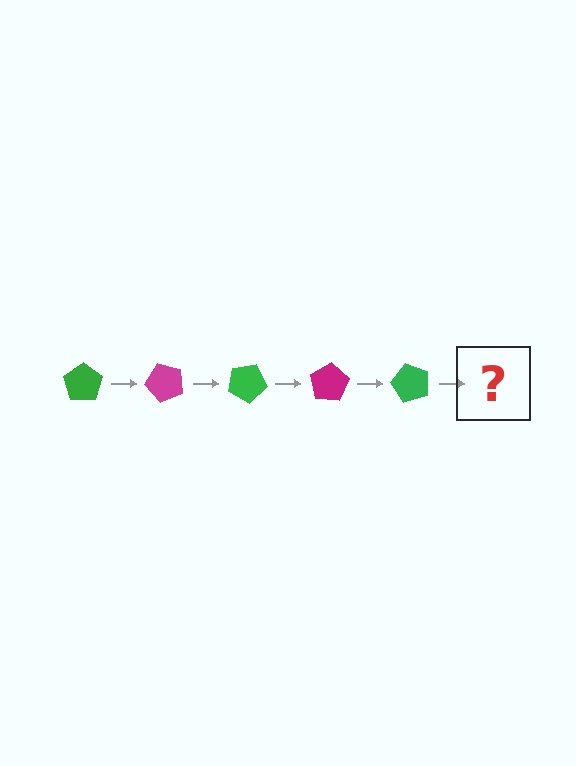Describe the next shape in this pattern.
It should be a magenta pentagon, rotated 250 degrees from the start.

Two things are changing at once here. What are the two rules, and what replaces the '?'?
The two rules are that it rotates 50 degrees each step and the color cycles through green and magenta. The '?' should be a magenta pentagon, rotated 250 degrees from the start.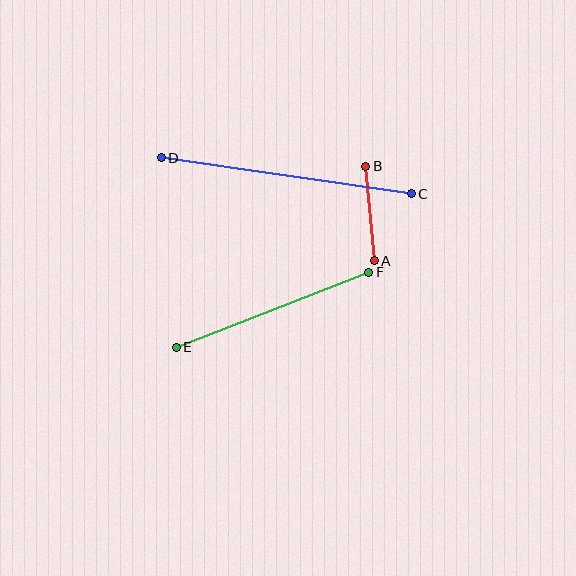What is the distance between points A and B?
The distance is approximately 95 pixels.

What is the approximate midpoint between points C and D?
The midpoint is at approximately (286, 176) pixels.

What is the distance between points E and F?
The distance is approximately 206 pixels.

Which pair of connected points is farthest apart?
Points C and D are farthest apart.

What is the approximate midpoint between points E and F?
The midpoint is at approximately (272, 310) pixels.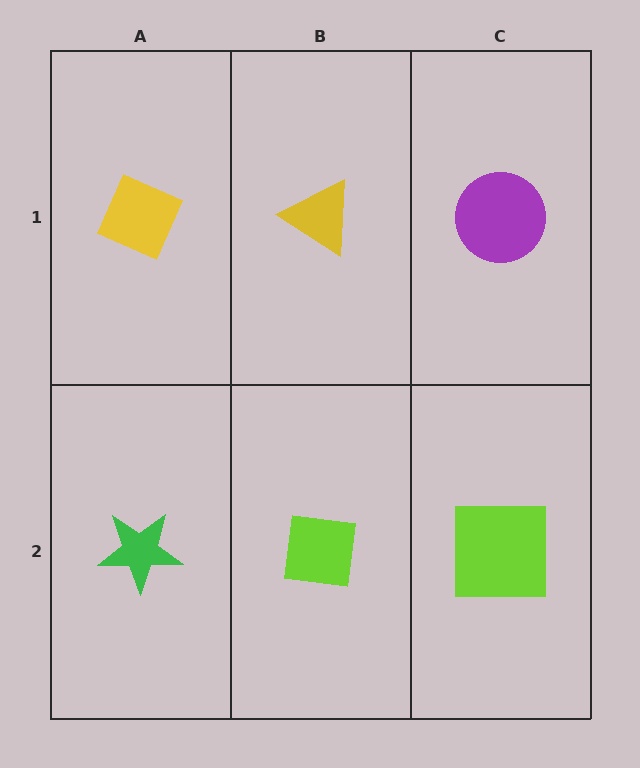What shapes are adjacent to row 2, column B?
A yellow triangle (row 1, column B), a green star (row 2, column A), a lime square (row 2, column C).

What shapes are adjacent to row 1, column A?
A green star (row 2, column A), a yellow triangle (row 1, column B).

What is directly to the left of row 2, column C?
A lime square.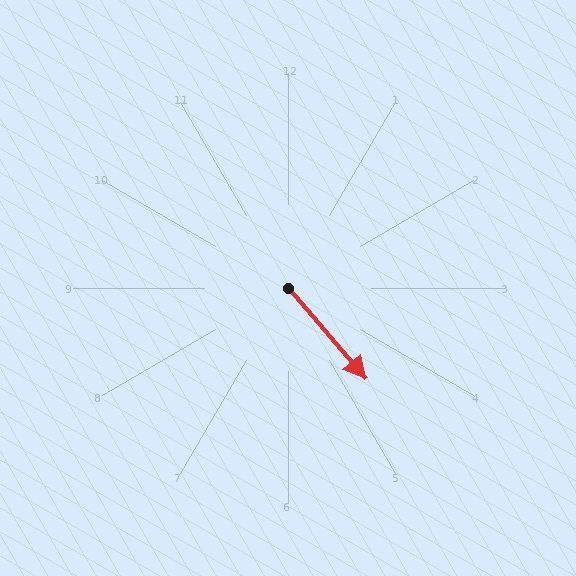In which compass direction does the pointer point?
Southeast.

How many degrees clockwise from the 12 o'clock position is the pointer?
Approximately 139 degrees.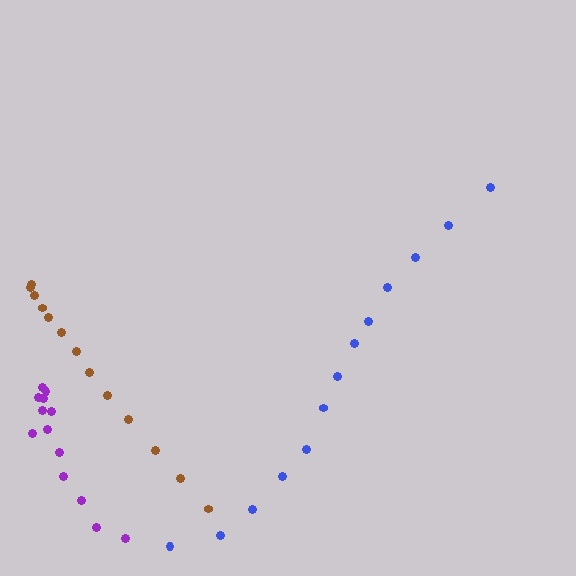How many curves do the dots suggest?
There are 3 distinct paths.